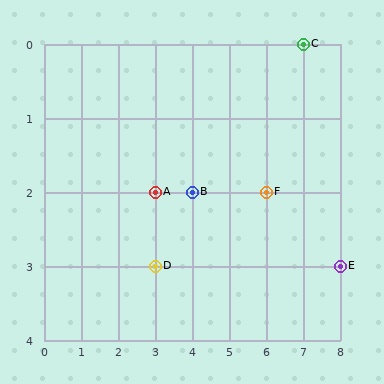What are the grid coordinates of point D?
Point D is at grid coordinates (3, 3).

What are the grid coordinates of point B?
Point B is at grid coordinates (4, 2).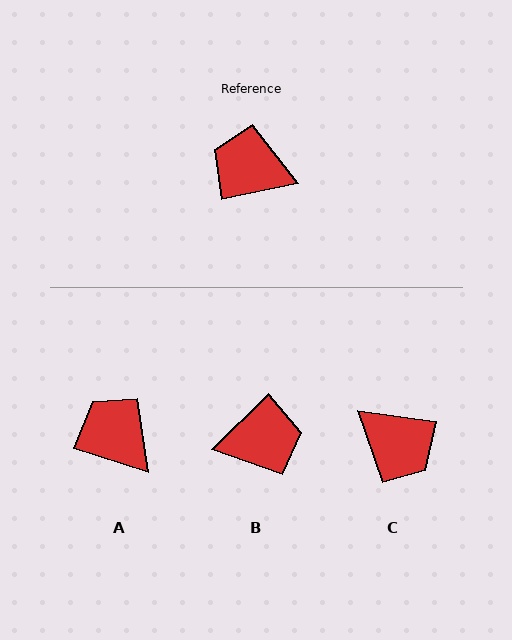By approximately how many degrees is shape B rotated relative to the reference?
Approximately 148 degrees clockwise.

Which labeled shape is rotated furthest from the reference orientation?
C, about 160 degrees away.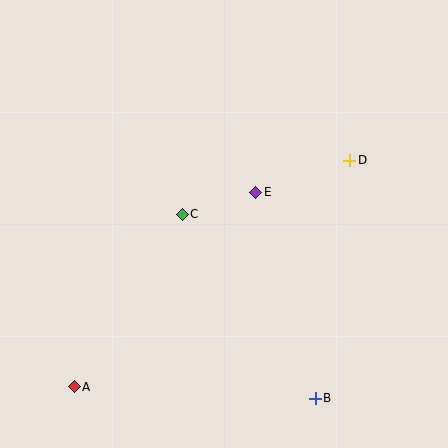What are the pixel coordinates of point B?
Point B is at (315, 398).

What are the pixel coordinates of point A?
Point A is at (74, 387).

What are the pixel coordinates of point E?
Point E is at (256, 192).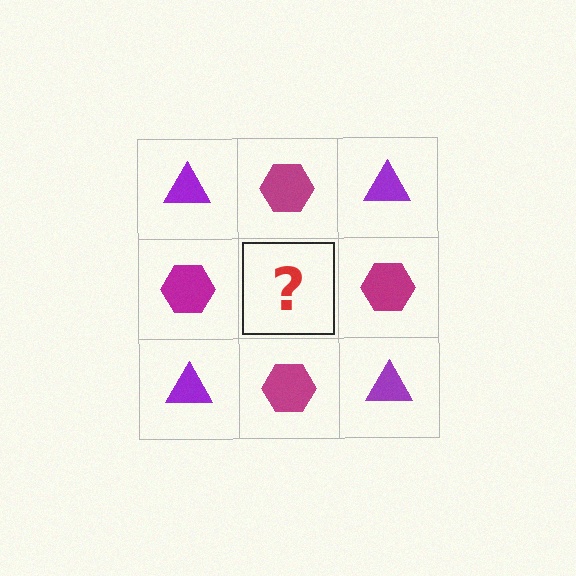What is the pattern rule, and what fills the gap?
The rule is that it alternates purple triangle and magenta hexagon in a checkerboard pattern. The gap should be filled with a purple triangle.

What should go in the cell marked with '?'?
The missing cell should contain a purple triangle.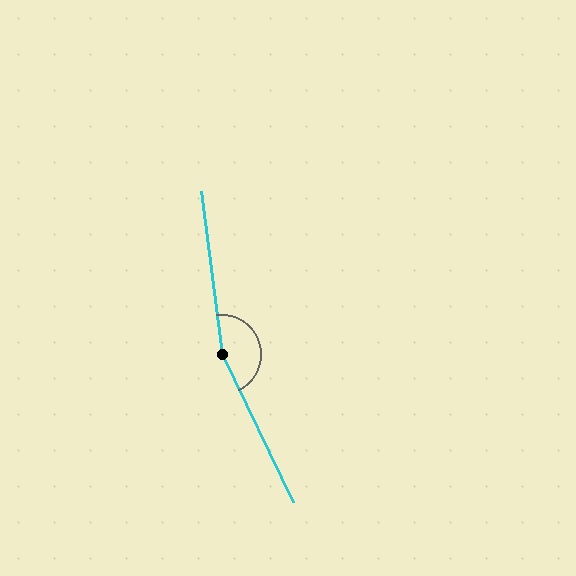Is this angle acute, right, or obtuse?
It is obtuse.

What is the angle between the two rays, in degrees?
Approximately 162 degrees.